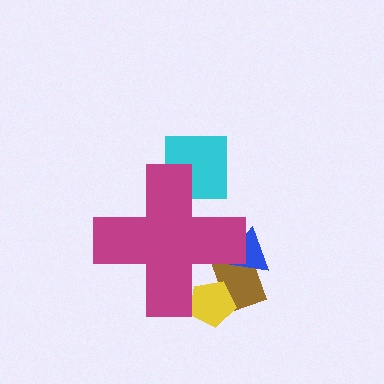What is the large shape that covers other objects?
A magenta cross.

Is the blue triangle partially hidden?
Yes, the blue triangle is partially hidden behind the magenta cross.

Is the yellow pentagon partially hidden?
Yes, the yellow pentagon is partially hidden behind the magenta cross.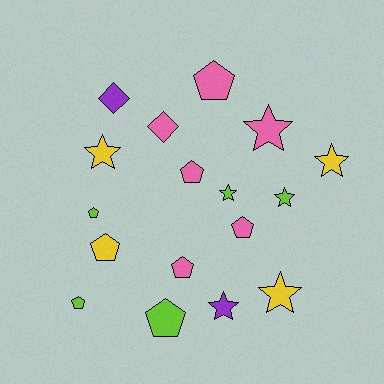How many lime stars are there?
There are 2 lime stars.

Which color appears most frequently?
Pink, with 6 objects.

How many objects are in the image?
There are 17 objects.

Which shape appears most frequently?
Pentagon, with 8 objects.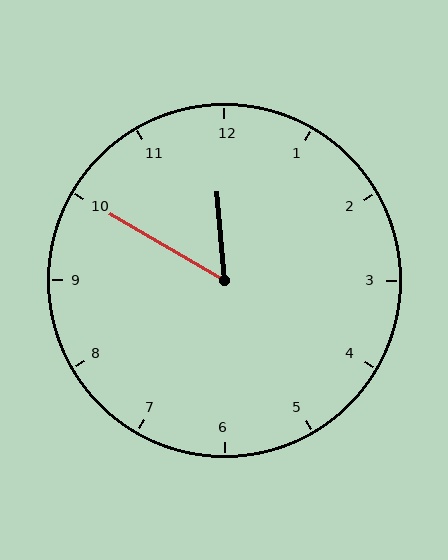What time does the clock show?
11:50.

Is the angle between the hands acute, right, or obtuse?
It is acute.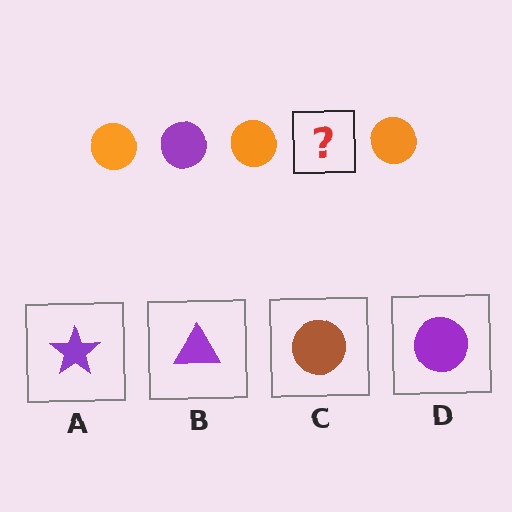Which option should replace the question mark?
Option D.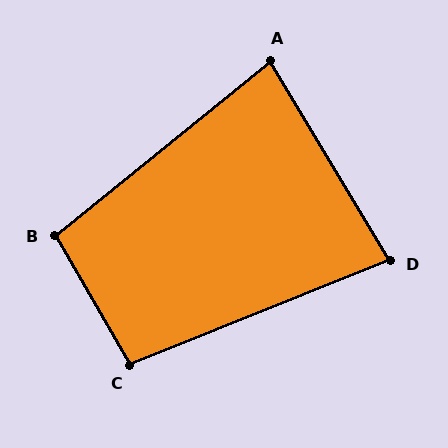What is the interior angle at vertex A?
Approximately 82 degrees (acute).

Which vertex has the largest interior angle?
B, at approximately 99 degrees.